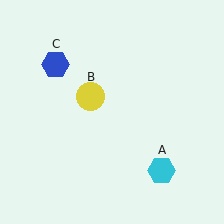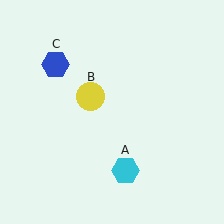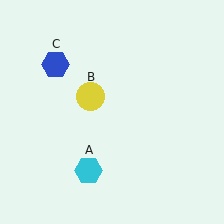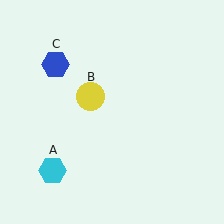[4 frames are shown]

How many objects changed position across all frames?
1 object changed position: cyan hexagon (object A).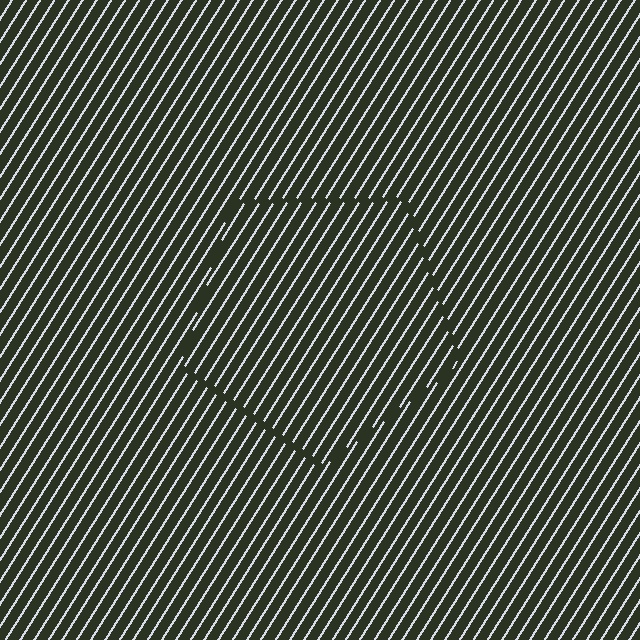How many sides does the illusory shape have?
5 sides — the line-ends trace a pentagon.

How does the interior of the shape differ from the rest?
The interior of the shape contains the same grating, shifted by half a period — the contour is defined by the phase discontinuity where line-ends from the inner and outer gratings abut.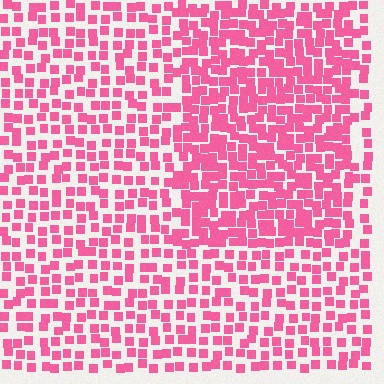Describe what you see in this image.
The image contains small pink elements arranged at two different densities. A rectangle-shaped region is visible where the elements are more densely packed than the surrounding area.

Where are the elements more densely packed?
The elements are more densely packed inside the rectangle boundary.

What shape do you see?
I see a rectangle.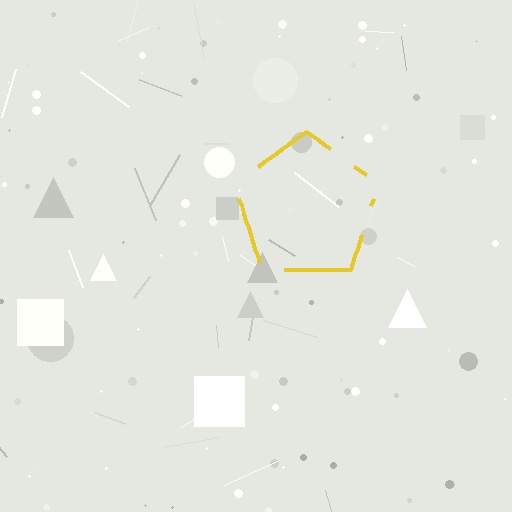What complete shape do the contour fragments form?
The contour fragments form a pentagon.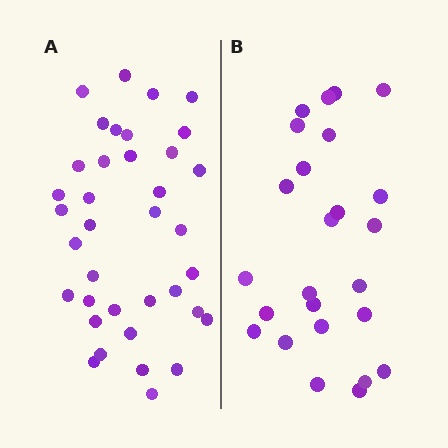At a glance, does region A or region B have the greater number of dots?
Region A (the left region) has more dots.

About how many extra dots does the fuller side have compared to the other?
Region A has roughly 12 or so more dots than region B.